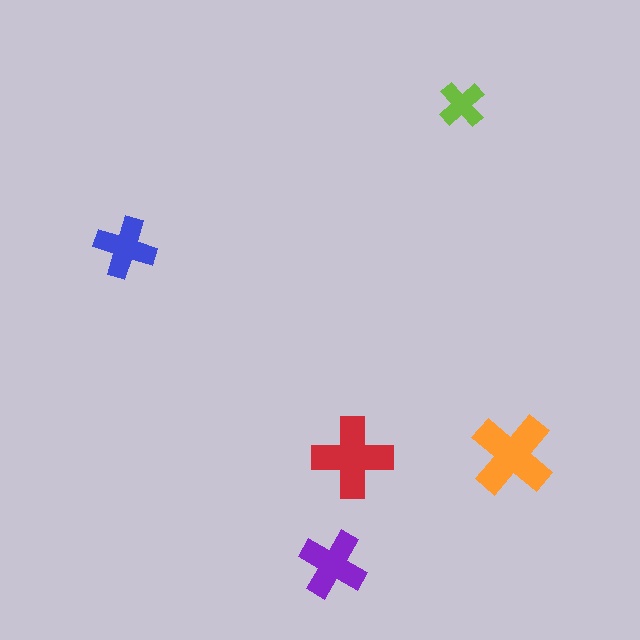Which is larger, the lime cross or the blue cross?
The blue one.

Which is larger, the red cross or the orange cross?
The orange one.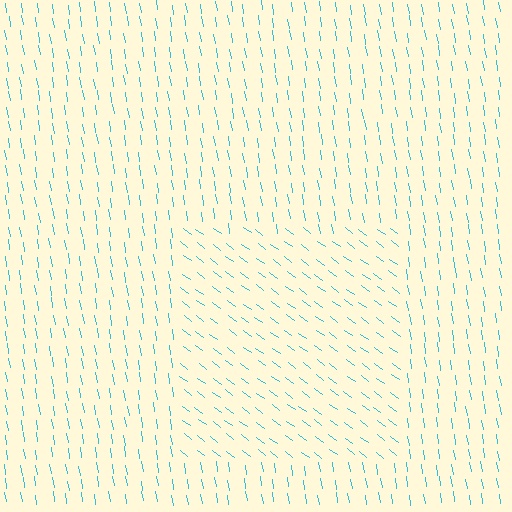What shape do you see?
I see a rectangle.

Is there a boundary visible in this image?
Yes, there is a texture boundary formed by a change in line orientation.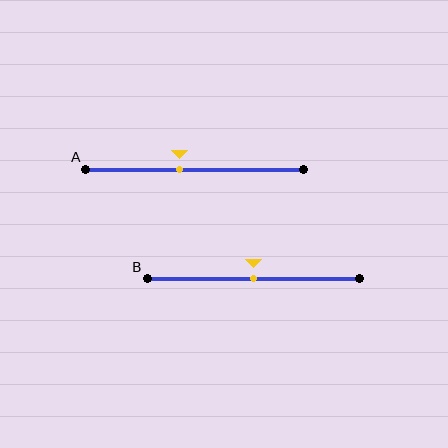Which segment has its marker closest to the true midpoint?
Segment B has its marker closest to the true midpoint.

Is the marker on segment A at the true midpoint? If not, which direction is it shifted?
No, the marker on segment A is shifted to the left by about 7% of the segment length.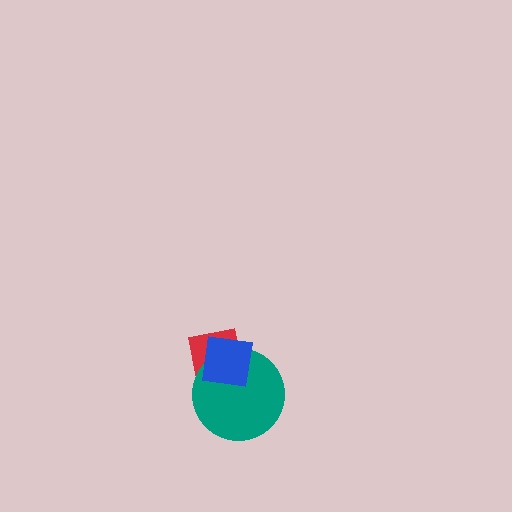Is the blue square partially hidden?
No, no other shape covers it.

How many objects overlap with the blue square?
2 objects overlap with the blue square.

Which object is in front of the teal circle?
The blue square is in front of the teal circle.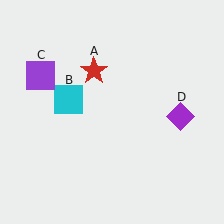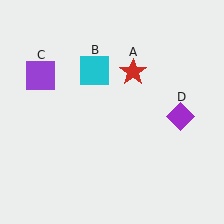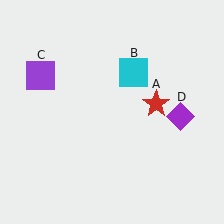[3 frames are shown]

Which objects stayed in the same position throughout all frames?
Purple square (object C) and purple diamond (object D) remained stationary.